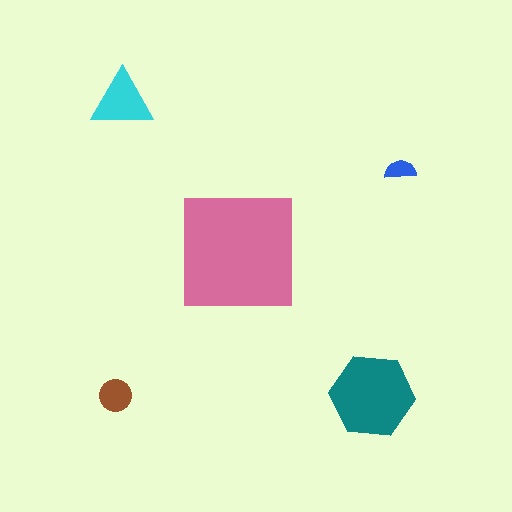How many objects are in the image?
There are 5 objects in the image.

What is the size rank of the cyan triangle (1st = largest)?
3rd.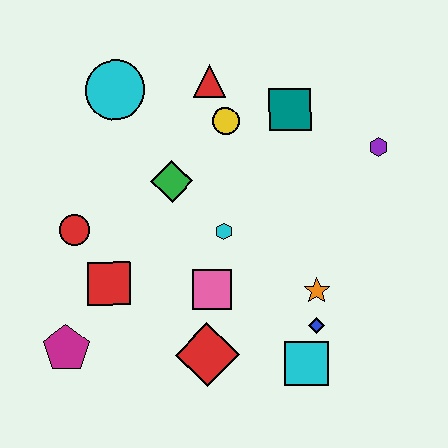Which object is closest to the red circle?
The red square is closest to the red circle.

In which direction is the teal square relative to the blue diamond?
The teal square is above the blue diamond.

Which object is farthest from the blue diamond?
The cyan circle is farthest from the blue diamond.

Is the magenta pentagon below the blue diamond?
Yes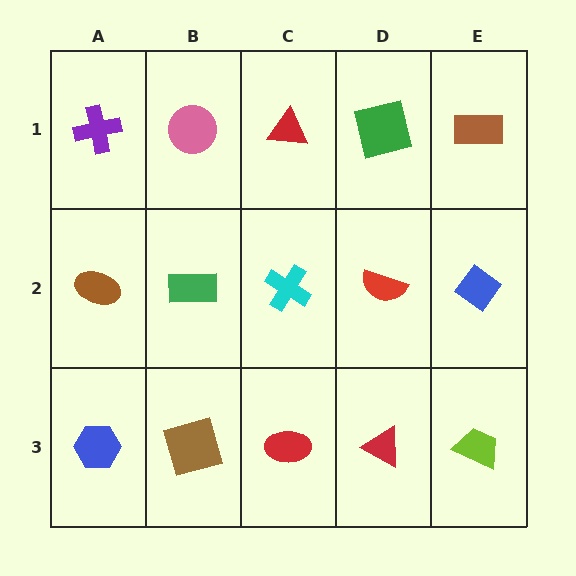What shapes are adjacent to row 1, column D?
A red semicircle (row 2, column D), a red triangle (row 1, column C), a brown rectangle (row 1, column E).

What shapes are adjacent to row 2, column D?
A green square (row 1, column D), a red triangle (row 3, column D), a cyan cross (row 2, column C), a blue diamond (row 2, column E).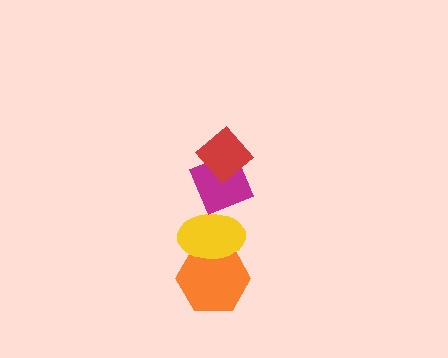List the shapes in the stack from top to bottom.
From top to bottom: the red diamond, the magenta diamond, the yellow ellipse, the orange hexagon.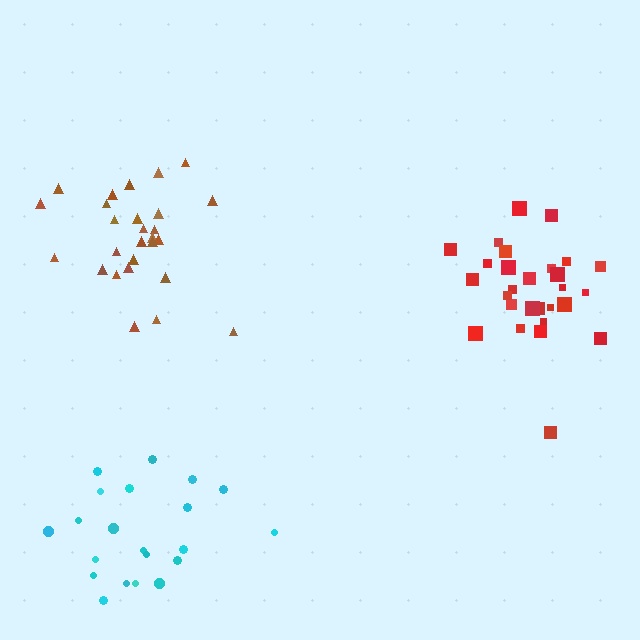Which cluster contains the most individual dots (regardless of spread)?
Red (28).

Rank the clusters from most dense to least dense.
brown, red, cyan.